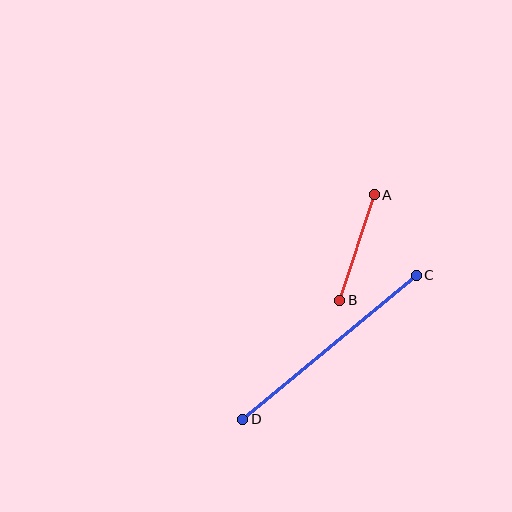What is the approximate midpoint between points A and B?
The midpoint is at approximately (357, 248) pixels.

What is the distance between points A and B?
The distance is approximately 111 pixels.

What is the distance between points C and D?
The distance is approximately 225 pixels.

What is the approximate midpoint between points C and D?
The midpoint is at approximately (330, 347) pixels.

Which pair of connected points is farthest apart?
Points C and D are farthest apart.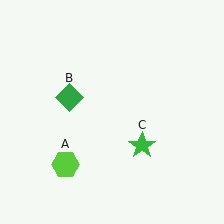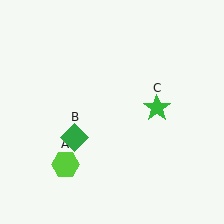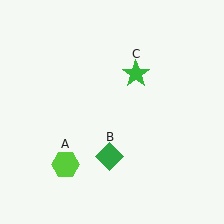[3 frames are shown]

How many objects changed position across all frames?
2 objects changed position: green diamond (object B), green star (object C).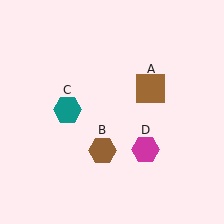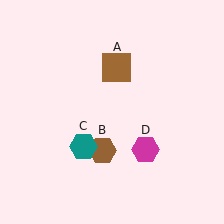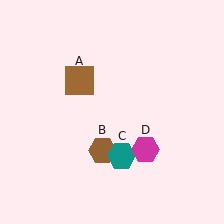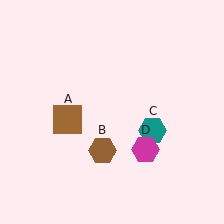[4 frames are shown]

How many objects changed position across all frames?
2 objects changed position: brown square (object A), teal hexagon (object C).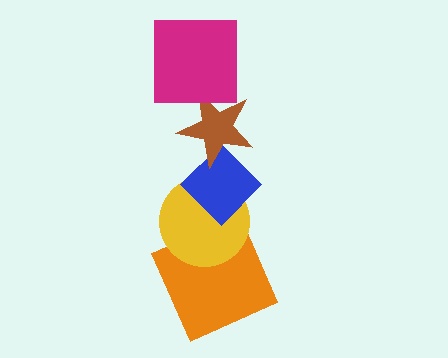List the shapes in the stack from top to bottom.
From top to bottom: the magenta square, the brown star, the blue diamond, the yellow circle, the orange square.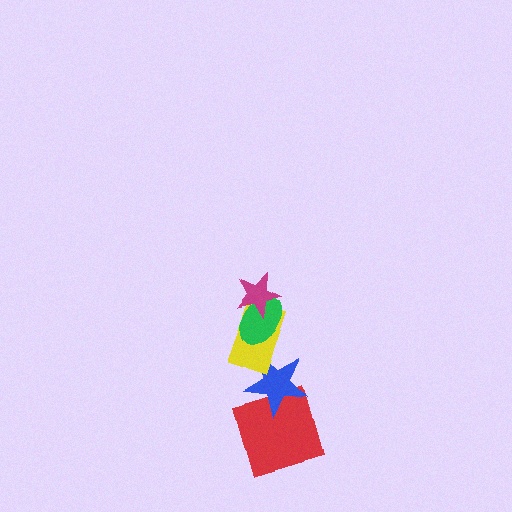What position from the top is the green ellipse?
The green ellipse is 2nd from the top.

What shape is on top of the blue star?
The yellow rectangle is on top of the blue star.